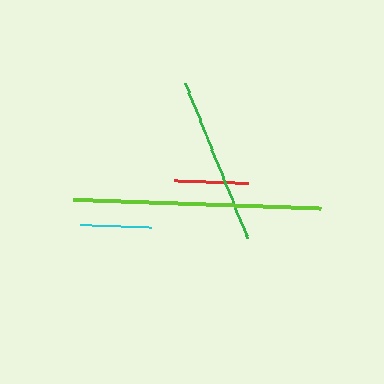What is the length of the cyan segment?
The cyan segment is approximately 71 pixels long.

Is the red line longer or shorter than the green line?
The green line is longer than the red line.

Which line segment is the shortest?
The cyan line is the shortest at approximately 71 pixels.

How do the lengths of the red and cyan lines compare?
The red and cyan lines are approximately the same length.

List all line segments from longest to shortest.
From longest to shortest: lime, green, red, cyan.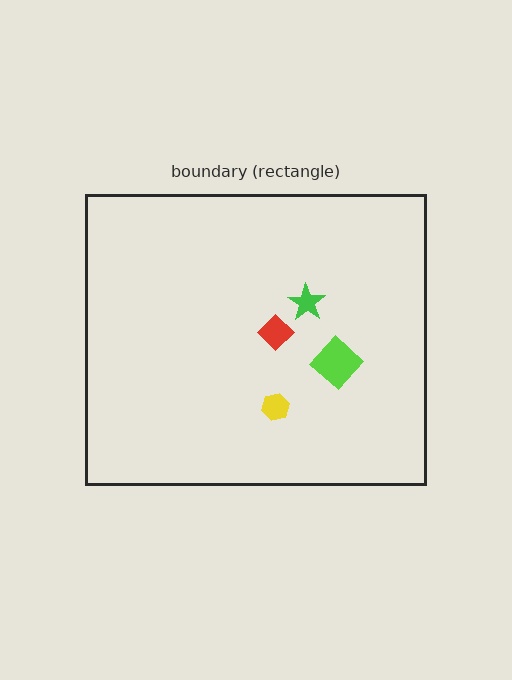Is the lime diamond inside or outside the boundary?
Inside.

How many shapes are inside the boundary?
4 inside, 0 outside.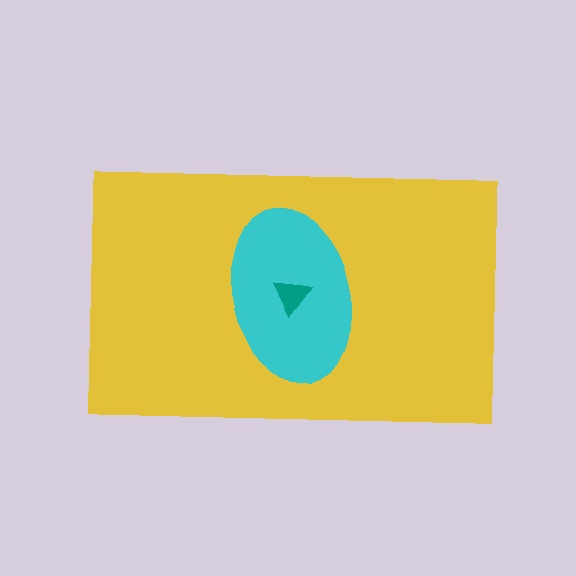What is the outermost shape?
The yellow rectangle.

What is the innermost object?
The teal triangle.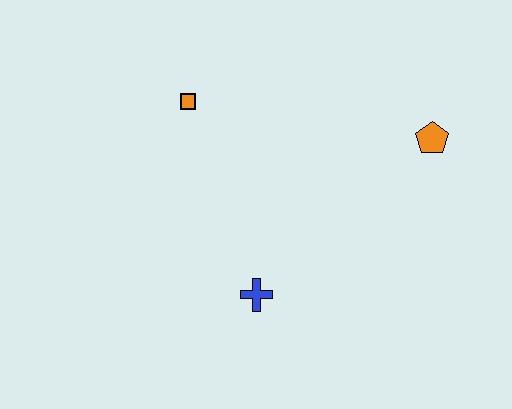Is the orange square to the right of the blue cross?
No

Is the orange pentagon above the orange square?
No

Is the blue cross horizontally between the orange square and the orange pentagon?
Yes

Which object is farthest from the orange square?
The orange pentagon is farthest from the orange square.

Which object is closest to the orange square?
The blue cross is closest to the orange square.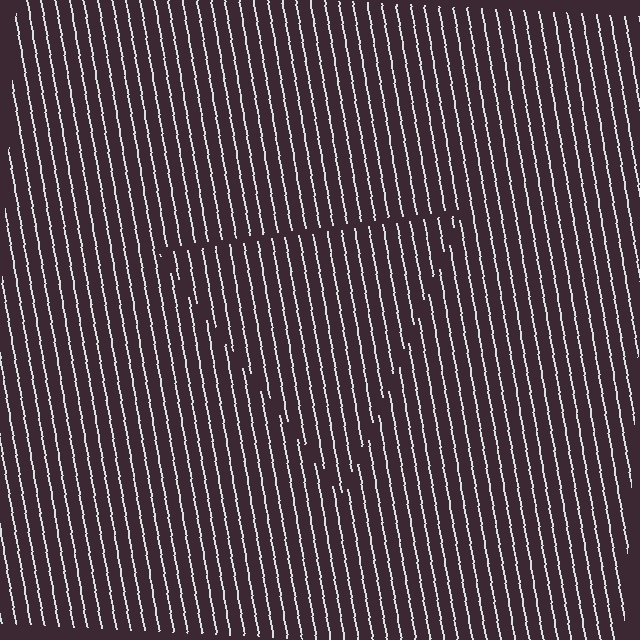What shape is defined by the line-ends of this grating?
An illusory triangle. The interior of the shape contains the same grating, shifted by half a period — the contour is defined by the phase discontinuity where line-ends from the inner and outer gratings abut.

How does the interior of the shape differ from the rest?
The interior of the shape contains the same grating, shifted by half a period — the contour is defined by the phase discontinuity where line-ends from the inner and outer gratings abut.